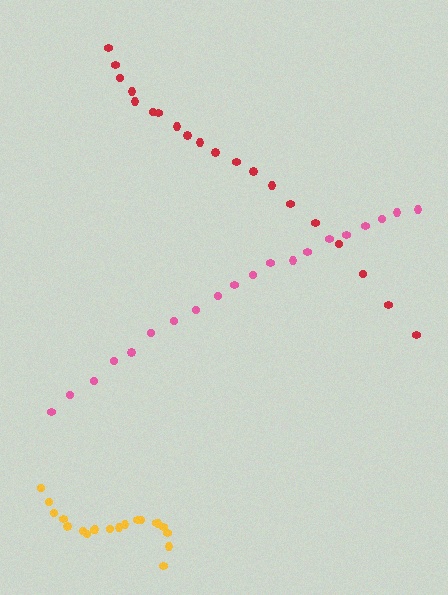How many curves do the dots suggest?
There are 3 distinct paths.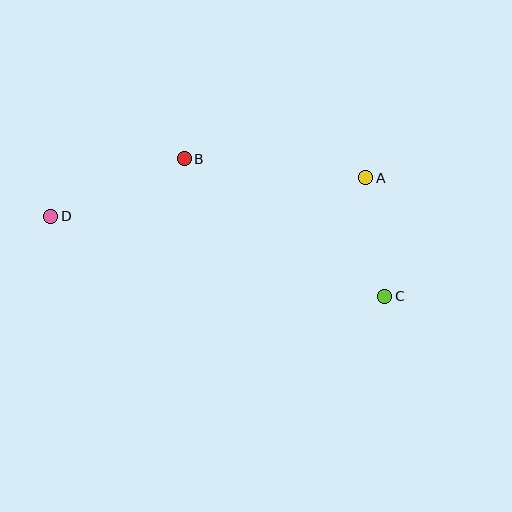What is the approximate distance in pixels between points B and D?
The distance between B and D is approximately 145 pixels.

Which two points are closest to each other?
Points A and C are closest to each other.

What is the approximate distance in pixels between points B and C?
The distance between B and C is approximately 243 pixels.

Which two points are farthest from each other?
Points C and D are farthest from each other.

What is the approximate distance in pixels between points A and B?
The distance between A and B is approximately 182 pixels.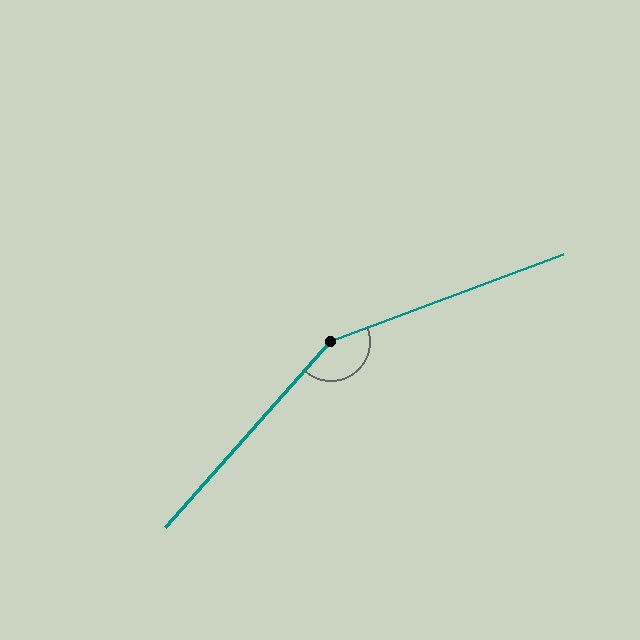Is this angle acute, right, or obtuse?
It is obtuse.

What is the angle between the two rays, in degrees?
Approximately 152 degrees.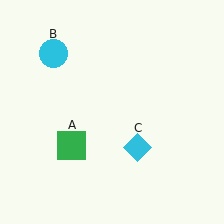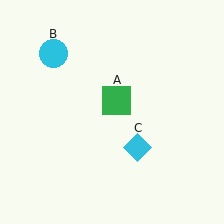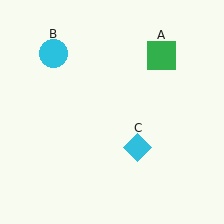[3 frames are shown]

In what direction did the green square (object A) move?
The green square (object A) moved up and to the right.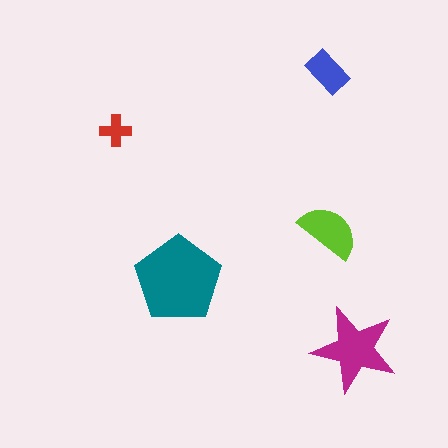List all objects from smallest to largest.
The red cross, the blue rectangle, the lime semicircle, the magenta star, the teal pentagon.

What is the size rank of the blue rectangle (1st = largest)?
4th.